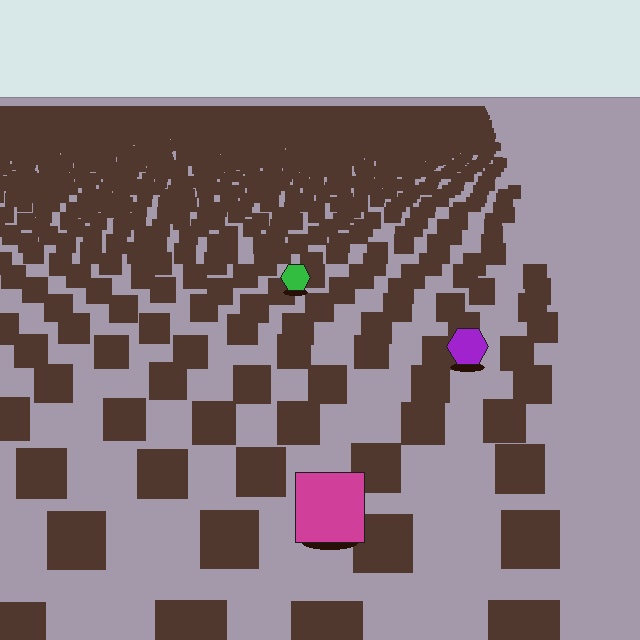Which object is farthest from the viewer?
The green hexagon is farthest from the viewer. It appears smaller and the ground texture around it is denser.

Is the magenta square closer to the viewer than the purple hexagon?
Yes. The magenta square is closer — you can tell from the texture gradient: the ground texture is coarser near it.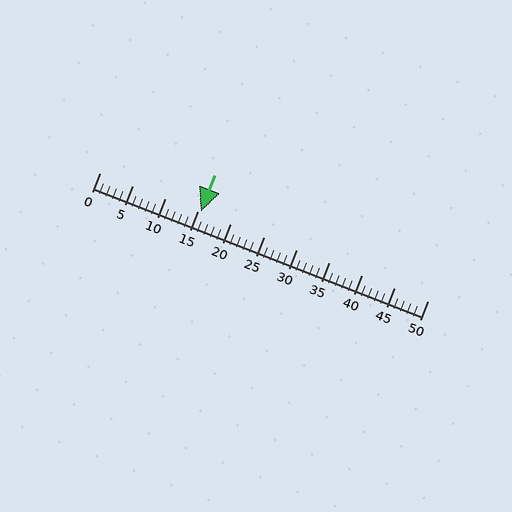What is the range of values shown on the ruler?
The ruler shows values from 0 to 50.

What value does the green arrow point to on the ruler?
The green arrow points to approximately 15.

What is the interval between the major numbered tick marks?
The major tick marks are spaced 5 units apart.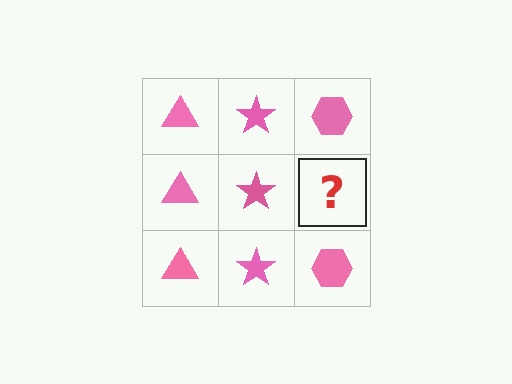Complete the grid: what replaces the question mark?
The question mark should be replaced with a pink hexagon.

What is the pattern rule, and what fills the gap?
The rule is that each column has a consistent shape. The gap should be filled with a pink hexagon.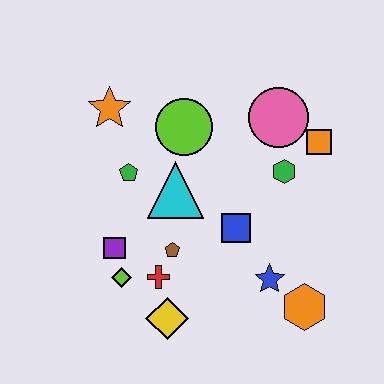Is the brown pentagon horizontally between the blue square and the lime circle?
No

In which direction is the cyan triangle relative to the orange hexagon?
The cyan triangle is to the left of the orange hexagon.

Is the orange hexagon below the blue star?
Yes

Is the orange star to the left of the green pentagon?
Yes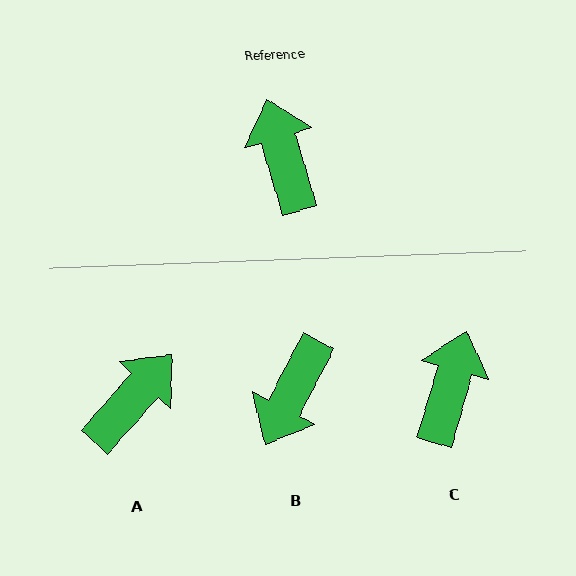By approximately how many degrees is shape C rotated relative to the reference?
Approximately 33 degrees clockwise.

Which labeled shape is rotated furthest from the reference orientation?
B, about 136 degrees away.